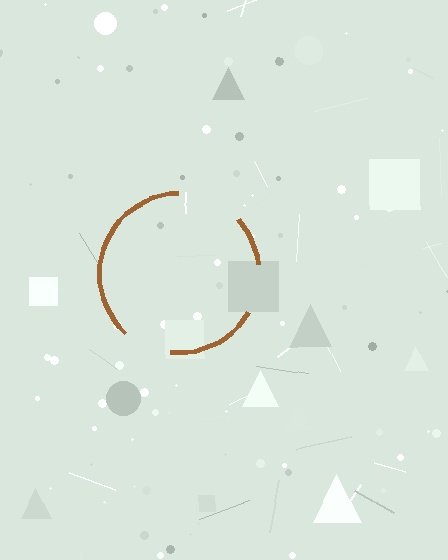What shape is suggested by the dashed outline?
The dashed outline suggests a circle.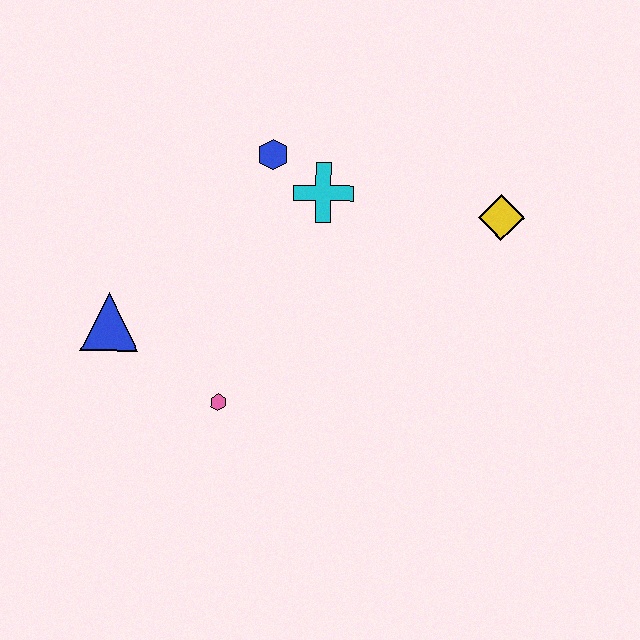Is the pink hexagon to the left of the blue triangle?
No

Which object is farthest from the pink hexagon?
The yellow diamond is farthest from the pink hexagon.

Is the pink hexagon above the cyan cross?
No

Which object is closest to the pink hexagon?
The blue triangle is closest to the pink hexagon.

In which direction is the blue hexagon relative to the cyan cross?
The blue hexagon is to the left of the cyan cross.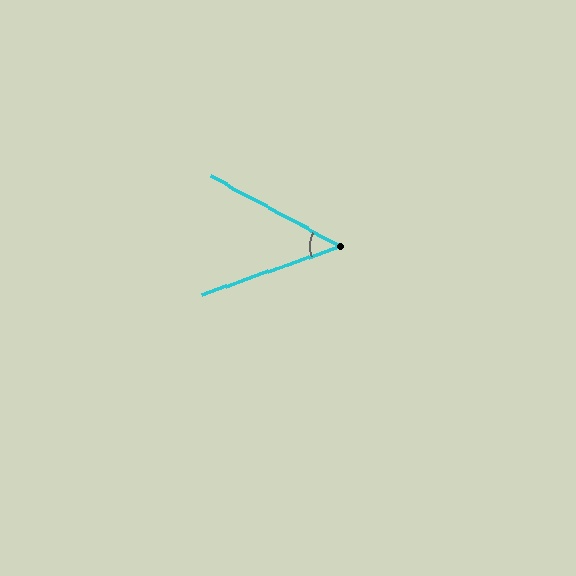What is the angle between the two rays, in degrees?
Approximately 47 degrees.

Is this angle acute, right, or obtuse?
It is acute.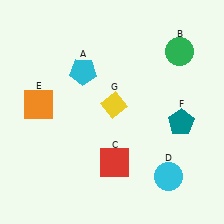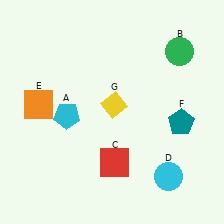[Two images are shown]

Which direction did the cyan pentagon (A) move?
The cyan pentagon (A) moved down.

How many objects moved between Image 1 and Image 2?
1 object moved between the two images.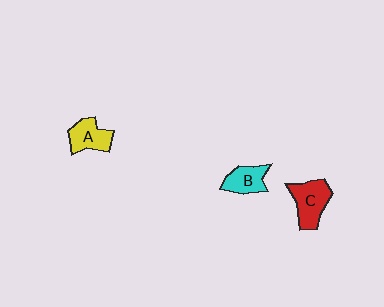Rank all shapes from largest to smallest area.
From largest to smallest: C (red), A (yellow), B (cyan).